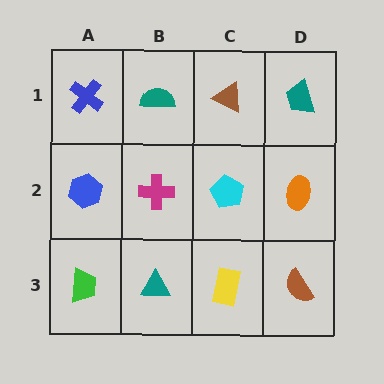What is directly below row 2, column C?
A yellow rectangle.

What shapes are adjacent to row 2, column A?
A blue cross (row 1, column A), a green trapezoid (row 3, column A), a magenta cross (row 2, column B).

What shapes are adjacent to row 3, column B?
A magenta cross (row 2, column B), a green trapezoid (row 3, column A), a yellow rectangle (row 3, column C).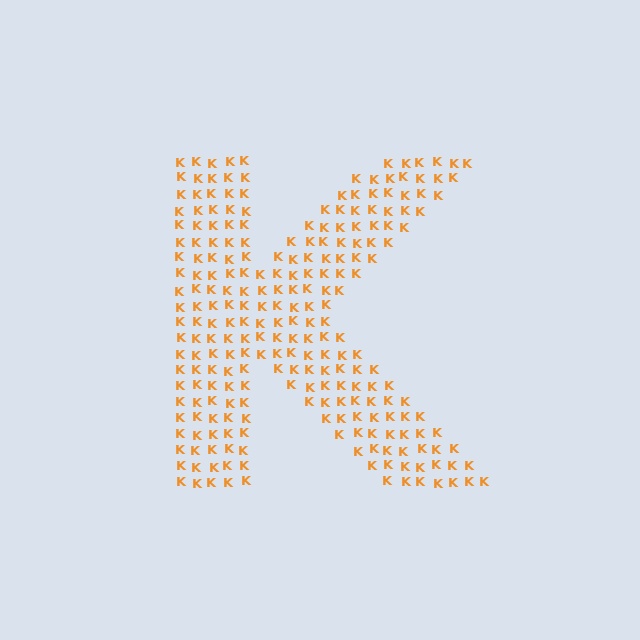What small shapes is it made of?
It is made of small letter K's.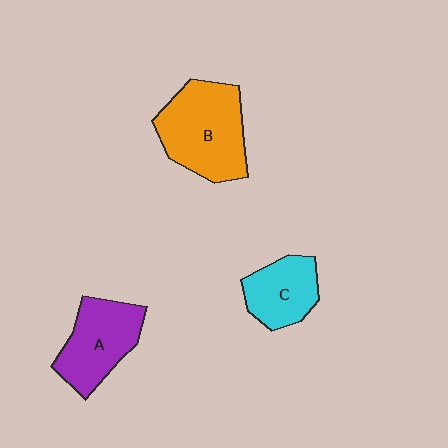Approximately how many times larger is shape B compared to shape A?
Approximately 1.3 times.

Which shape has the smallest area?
Shape C (cyan).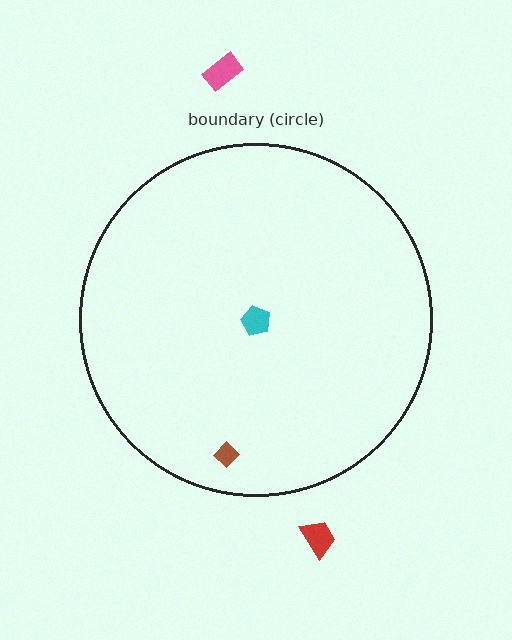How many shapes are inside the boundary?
2 inside, 2 outside.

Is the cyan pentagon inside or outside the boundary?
Inside.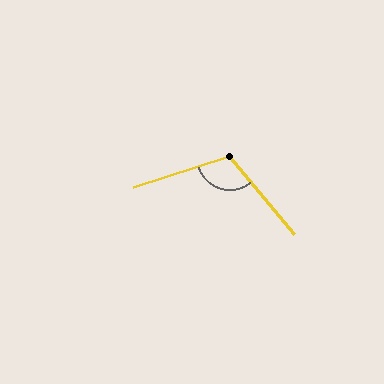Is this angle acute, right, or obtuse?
It is obtuse.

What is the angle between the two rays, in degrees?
Approximately 112 degrees.